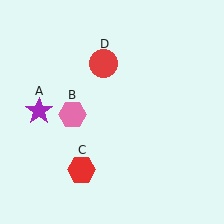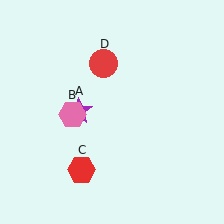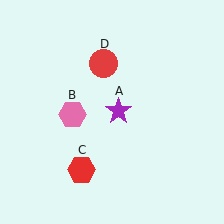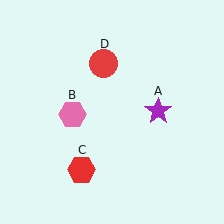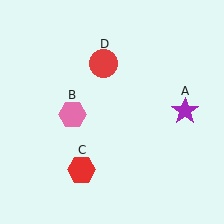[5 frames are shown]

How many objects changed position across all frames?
1 object changed position: purple star (object A).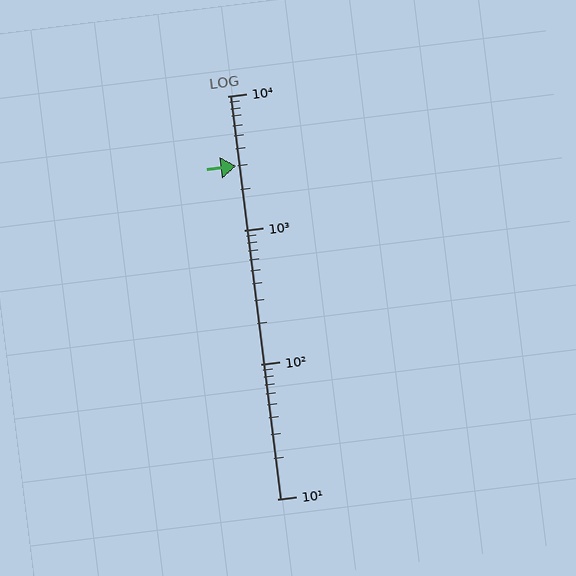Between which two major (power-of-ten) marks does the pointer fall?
The pointer is between 1000 and 10000.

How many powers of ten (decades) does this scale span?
The scale spans 3 decades, from 10 to 10000.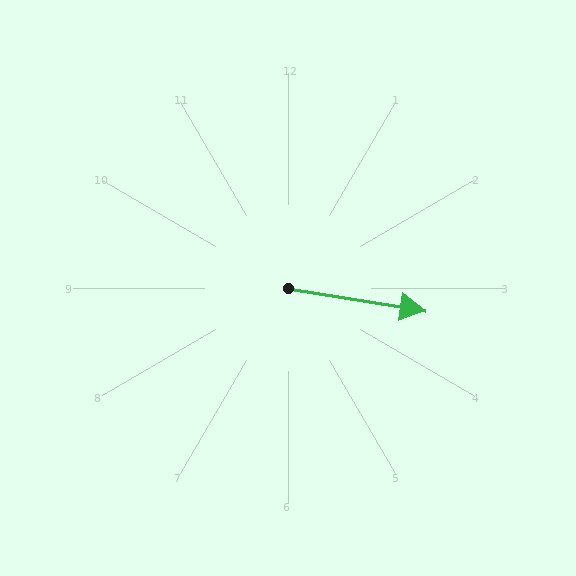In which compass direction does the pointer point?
East.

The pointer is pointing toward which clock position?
Roughly 3 o'clock.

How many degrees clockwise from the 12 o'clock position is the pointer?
Approximately 99 degrees.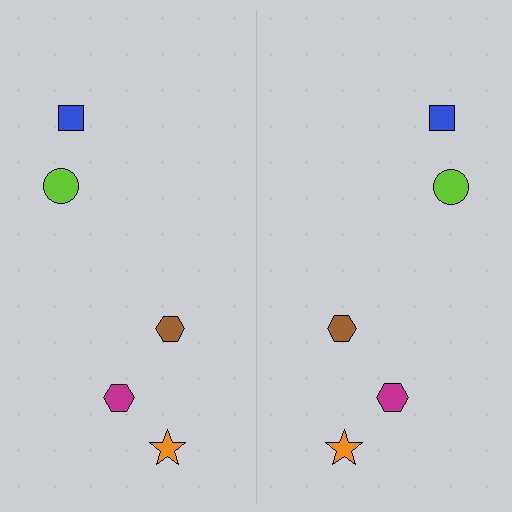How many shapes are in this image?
There are 10 shapes in this image.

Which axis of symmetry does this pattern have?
The pattern has a vertical axis of symmetry running through the center of the image.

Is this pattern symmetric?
Yes, this pattern has bilateral (reflection) symmetry.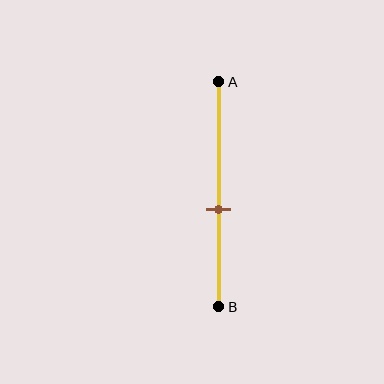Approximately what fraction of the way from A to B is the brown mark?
The brown mark is approximately 55% of the way from A to B.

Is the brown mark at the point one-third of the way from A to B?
No, the mark is at about 55% from A, not at the 33% one-third point.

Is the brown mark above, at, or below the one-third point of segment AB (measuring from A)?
The brown mark is below the one-third point of segment AB.